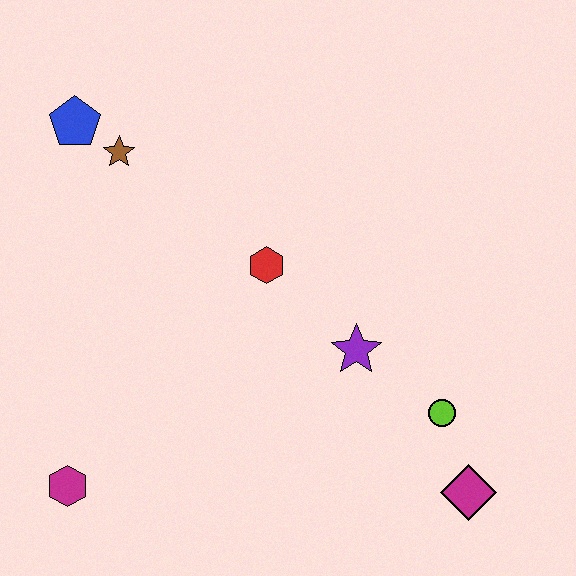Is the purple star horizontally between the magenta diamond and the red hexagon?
Yes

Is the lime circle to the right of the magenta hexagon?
Yes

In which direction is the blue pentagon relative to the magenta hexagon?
The blue pentagon is above the magenta hexagon.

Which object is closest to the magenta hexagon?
The red hexagon is closest to the magenta hexagon.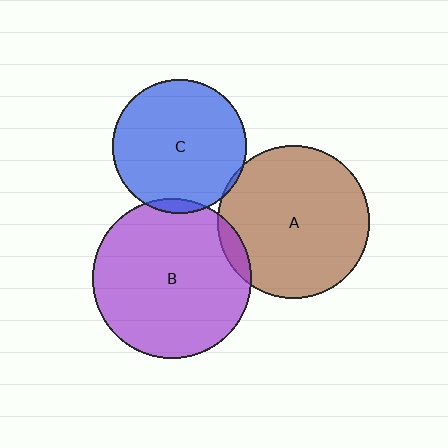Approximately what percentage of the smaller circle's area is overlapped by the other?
Approximately 5%.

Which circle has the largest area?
Circle B (purple).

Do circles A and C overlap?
Yes.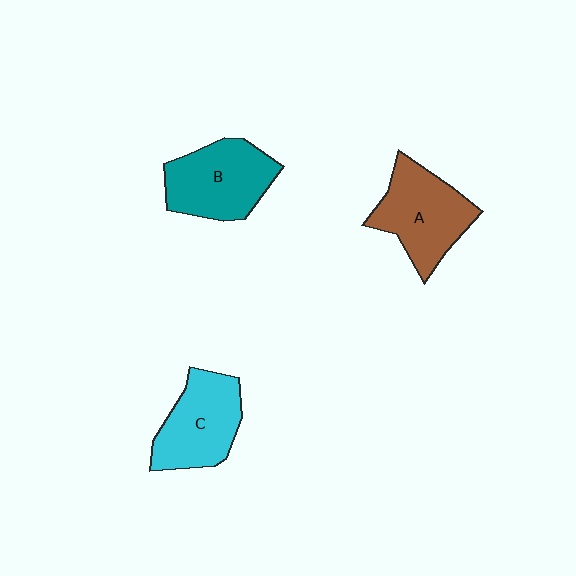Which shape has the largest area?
Shape A (brown).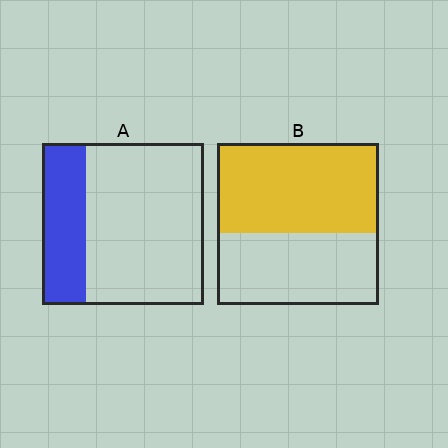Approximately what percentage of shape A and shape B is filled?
A is approximately 25% and B is approximately 55%.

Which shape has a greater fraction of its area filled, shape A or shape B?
Shape B.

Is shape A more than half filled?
No.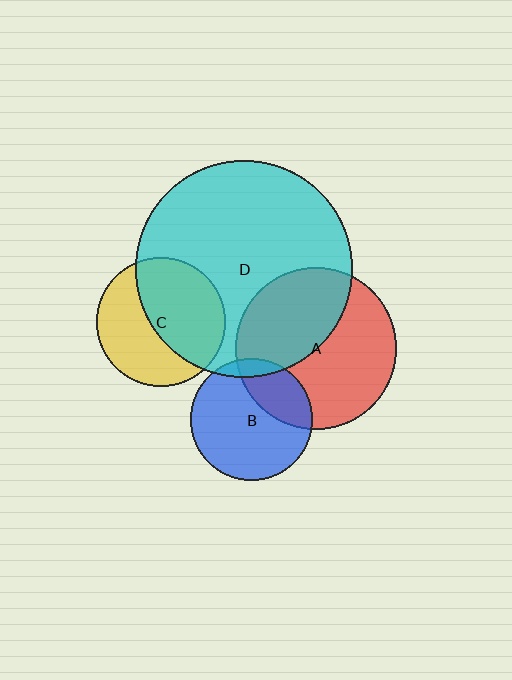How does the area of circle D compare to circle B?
Approximately 3.2 times.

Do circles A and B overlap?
Yes.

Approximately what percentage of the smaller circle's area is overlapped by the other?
Approximately 25%.